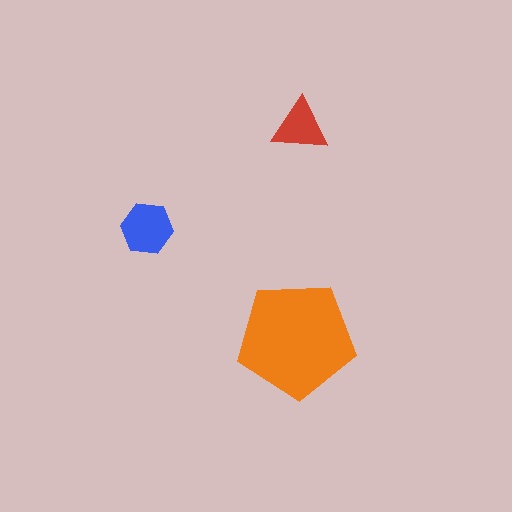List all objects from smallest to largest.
The red triangle, the blue hexagon, the orange pentagon.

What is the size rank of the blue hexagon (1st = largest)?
2nd.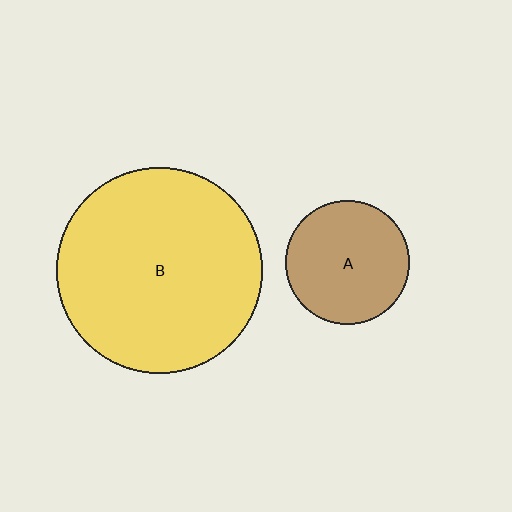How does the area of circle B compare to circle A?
Approximately 2.8 times.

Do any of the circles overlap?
No, none of the circles overlap.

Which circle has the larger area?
Circle B (yellow).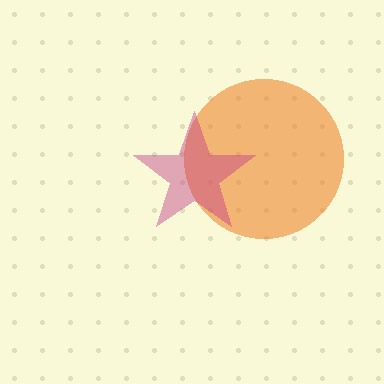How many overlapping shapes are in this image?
There are 2 overlapping shapes in the image.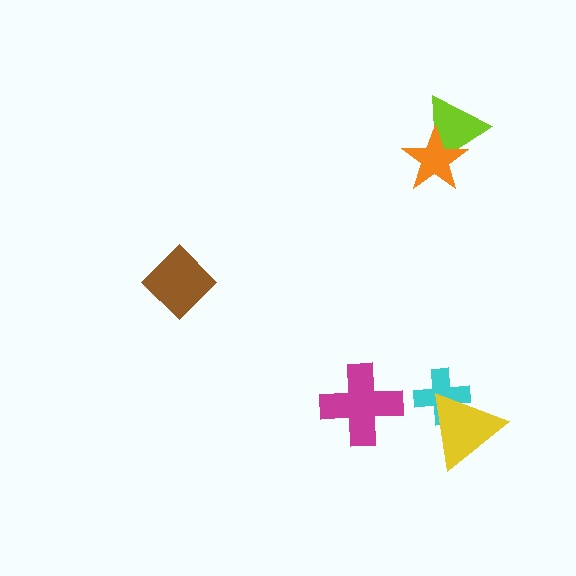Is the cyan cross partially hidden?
Yes, it is partially covered by another shape.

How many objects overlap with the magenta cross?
0 objects overlap with the magenta cross.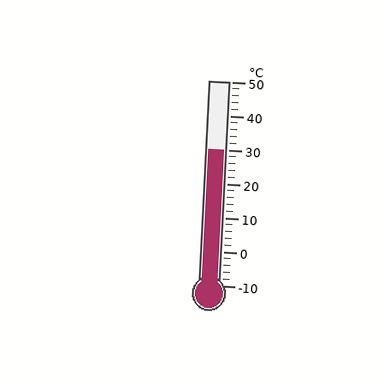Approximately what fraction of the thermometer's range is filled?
The thermometer is filled to approximately 65% of its range.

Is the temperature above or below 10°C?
The temperature is above 10°C.